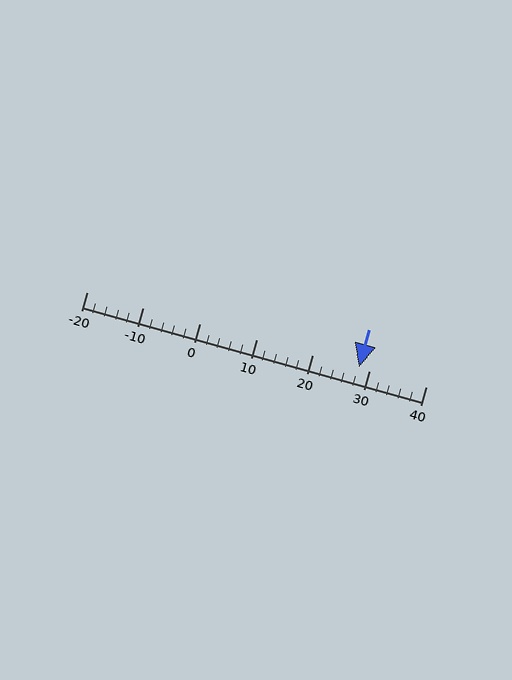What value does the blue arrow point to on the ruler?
The blue arrow points to approximately 28.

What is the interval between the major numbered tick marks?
The major tick marks are spaced 10 units apart.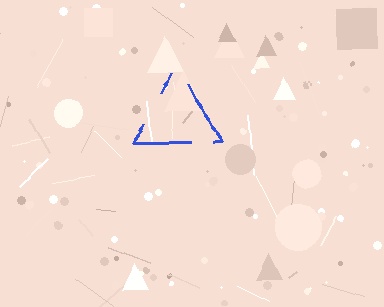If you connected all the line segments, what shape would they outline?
They would outline a triangle.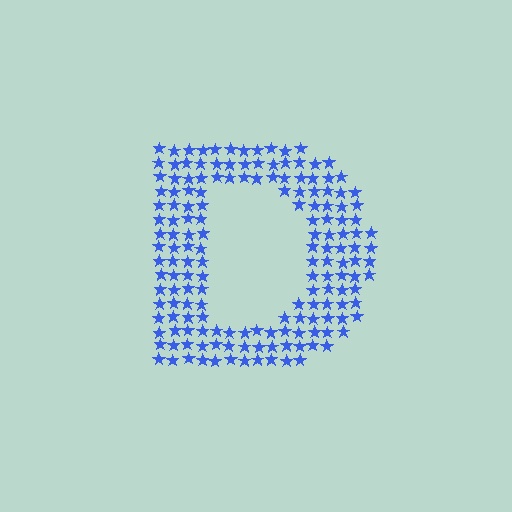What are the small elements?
The small elements are stars.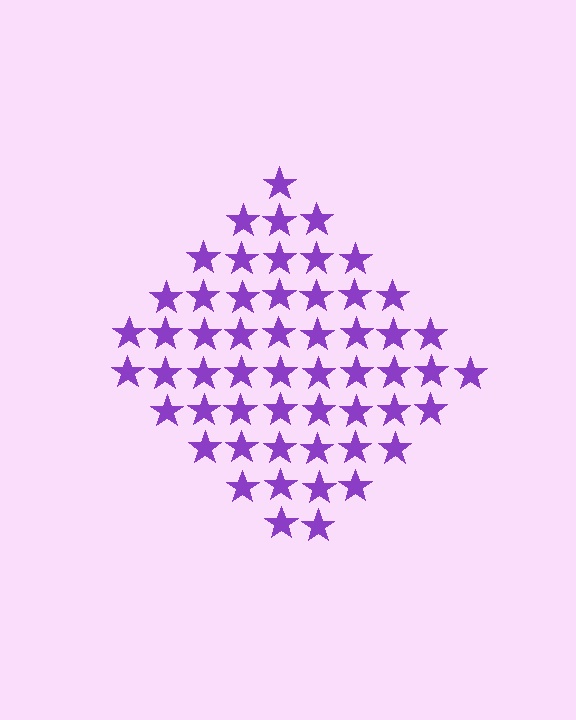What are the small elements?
The small elements are stars.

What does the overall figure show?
The overall figure shows a diamond.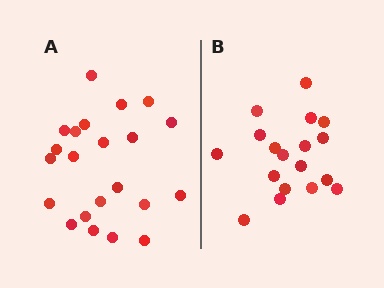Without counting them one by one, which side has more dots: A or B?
Region A (the left region) has more dots.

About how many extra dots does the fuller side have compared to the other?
Region A has about 4 more dots than region B.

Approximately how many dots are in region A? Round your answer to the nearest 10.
About 20 dots. (The exact count is 22, which rounds to 20.)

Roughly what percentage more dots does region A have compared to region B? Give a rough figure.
About 20% more.